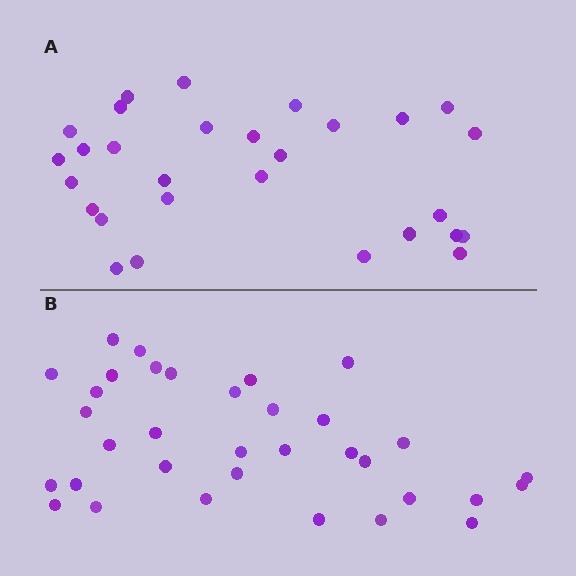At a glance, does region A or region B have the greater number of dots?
Region B (the bottom region) has more dots.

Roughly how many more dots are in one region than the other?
Region B has about 5 more dots than region A.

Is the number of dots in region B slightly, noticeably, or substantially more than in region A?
Region B has only slightly more — the two regions are fairly close. The ratio is roughly 1.2 to 1.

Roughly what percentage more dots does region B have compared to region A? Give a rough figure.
About 15% more.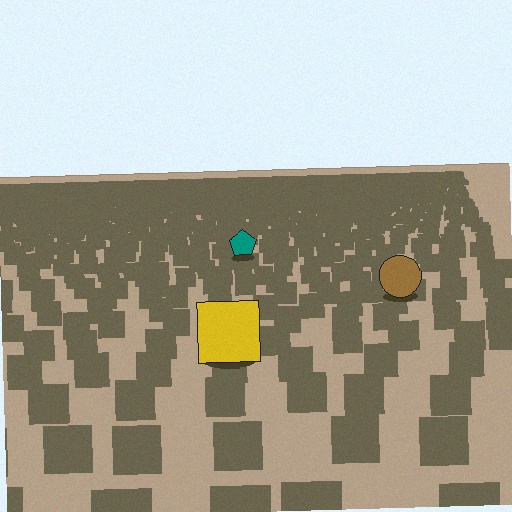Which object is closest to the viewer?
The yellow square is closest. The texture marks near it are larger and more spread out.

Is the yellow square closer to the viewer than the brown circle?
Yes. The yellow square is closer — you can tell from the texture gradient: the ground texture is coarser near it.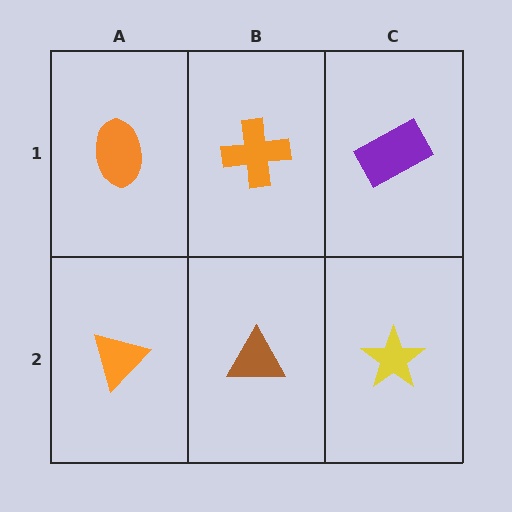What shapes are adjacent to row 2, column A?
An orange ellipse (row 1, column A), a brown triangle (row 2, column B).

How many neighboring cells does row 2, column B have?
3.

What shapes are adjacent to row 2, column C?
A purple rectangle (row 1, column C), a brown triangle (row 2, column B).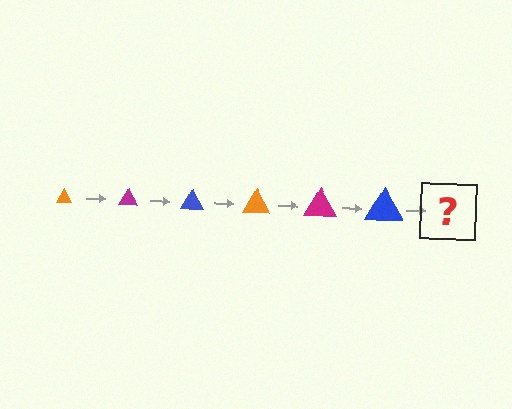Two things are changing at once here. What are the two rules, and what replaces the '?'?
The two rules are that the triangle grows larger each step and the color cycles through orange, magenta, and blue. The '?' should be an orange triangle, larger than the previous one.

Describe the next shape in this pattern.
It should be an orange triangle, larger than the previous one.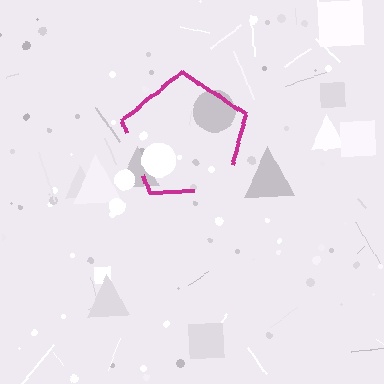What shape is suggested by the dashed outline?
The dashed outline suggests a pentagon.